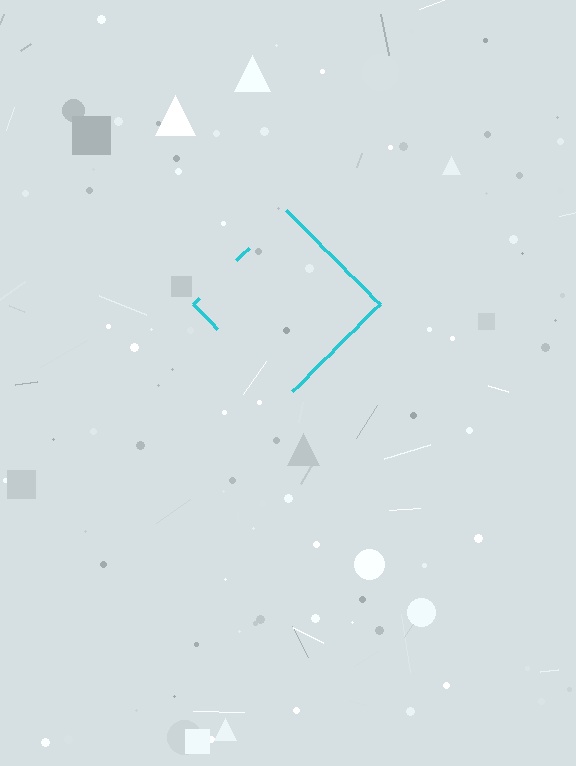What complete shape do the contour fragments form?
The contour fragments form a diamond.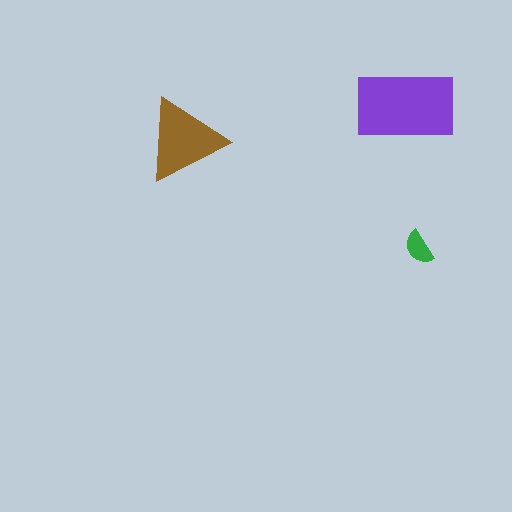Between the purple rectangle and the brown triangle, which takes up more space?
The purple rectangle.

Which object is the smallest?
The green semicircle.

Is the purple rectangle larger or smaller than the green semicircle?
Larger.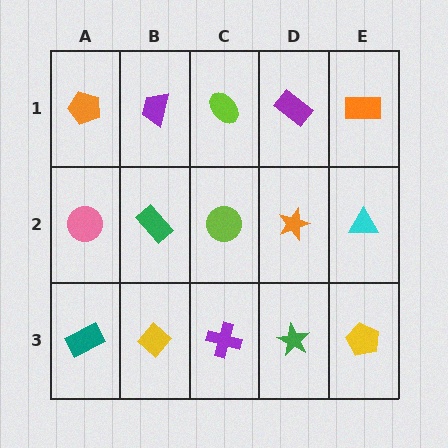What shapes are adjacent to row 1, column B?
A green rectangle (row 2, column B), an orange pentagon (row 1, column A), a lime ellipse (row 1, column C).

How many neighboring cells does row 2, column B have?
4.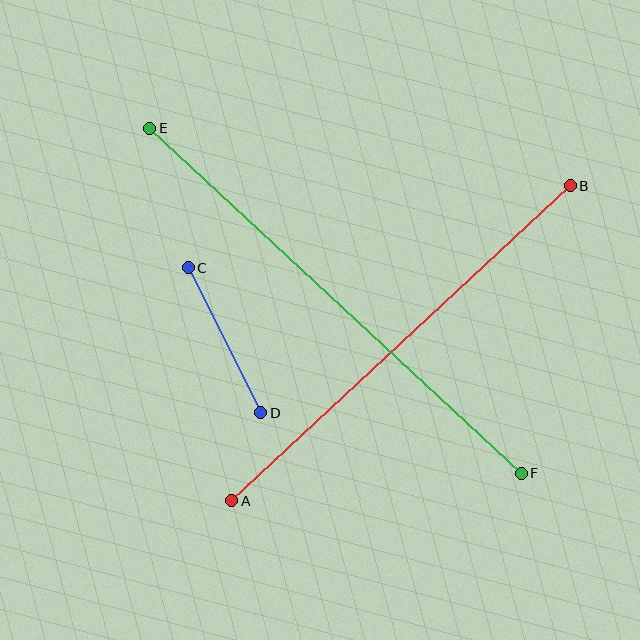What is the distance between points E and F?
The distance is approximately 508 pixels.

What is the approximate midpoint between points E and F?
The midpoint is at approximately (335, 301) pixels.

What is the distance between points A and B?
The distance is approximately 462 pixels.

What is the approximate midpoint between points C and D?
The midpoint is at approximately (224, 340) pixels.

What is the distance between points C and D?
The distance is approximately 162 pixels.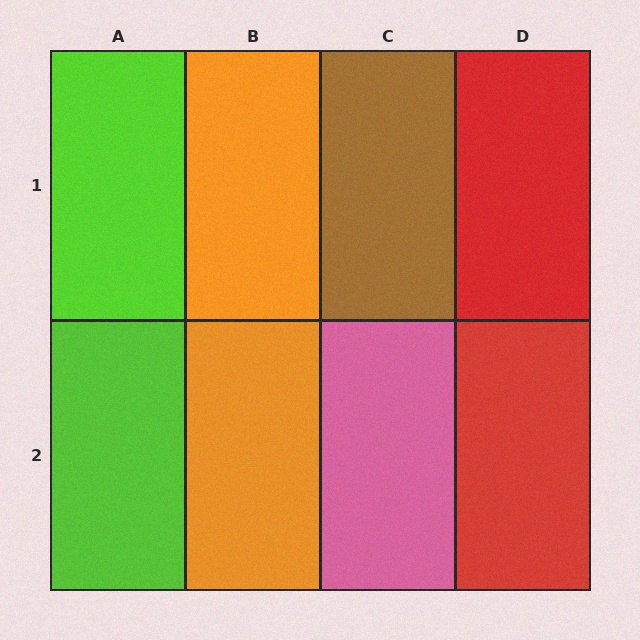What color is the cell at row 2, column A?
Lime.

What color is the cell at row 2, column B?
Orange.